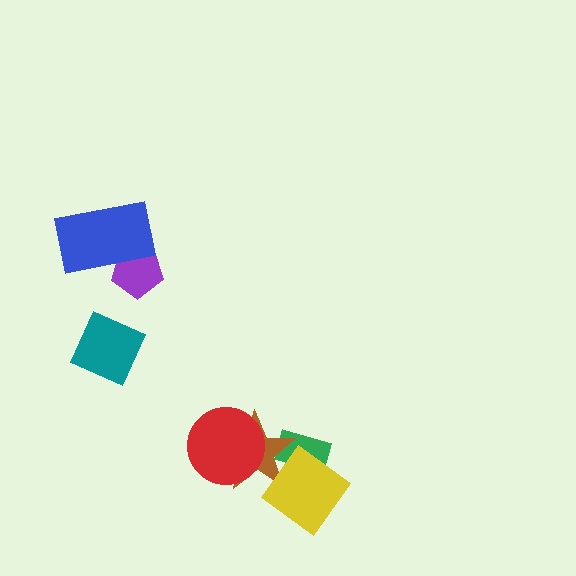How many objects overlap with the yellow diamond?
2 objects overlap with the yellow diamond.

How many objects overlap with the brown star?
3 objects overlap with the brown star.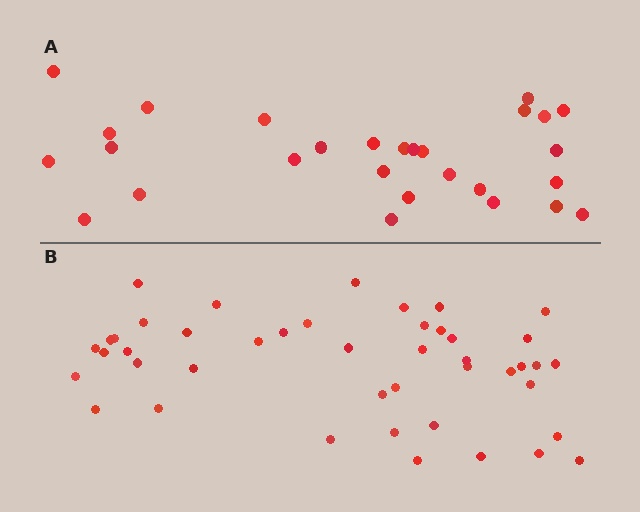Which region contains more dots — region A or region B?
Region B (the bottom region) has more dots.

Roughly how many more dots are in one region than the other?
Region B has approximately 15 more dots than region A.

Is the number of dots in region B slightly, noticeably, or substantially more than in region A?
Region B has substantially more. The ratio is roughly 1.6 to 1.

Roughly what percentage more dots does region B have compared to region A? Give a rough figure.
About 55% more.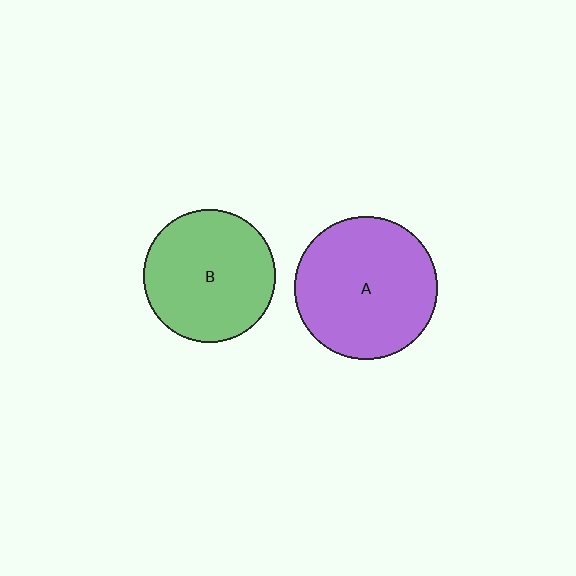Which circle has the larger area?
Circle A (purple).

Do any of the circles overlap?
No, none of the circles overlap.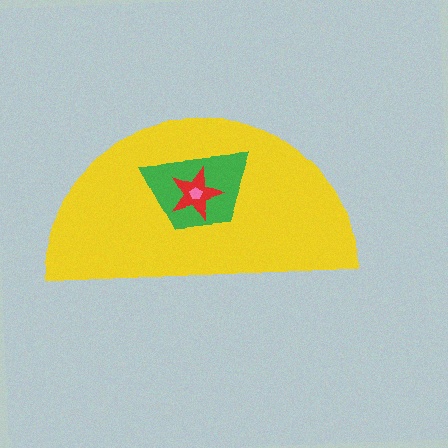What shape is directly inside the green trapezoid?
The red star.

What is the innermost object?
The pink pentagon.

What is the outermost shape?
The yellow semicircle.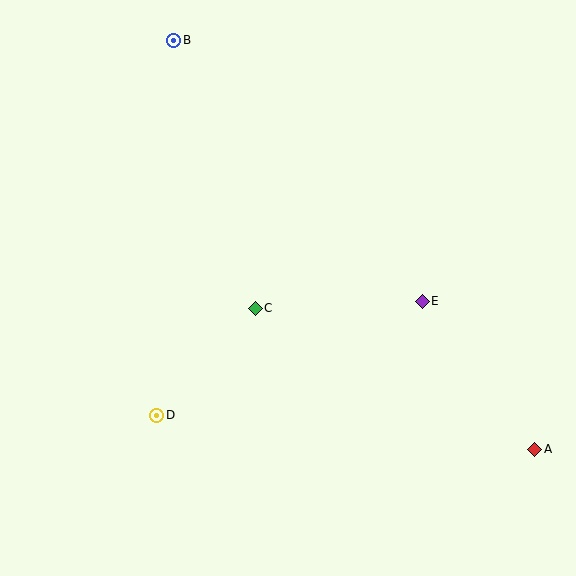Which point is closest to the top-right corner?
Point E is closest to the top-right corner.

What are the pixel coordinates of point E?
Point E is at (422, 301).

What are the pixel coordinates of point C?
Point C is at (255, 308).